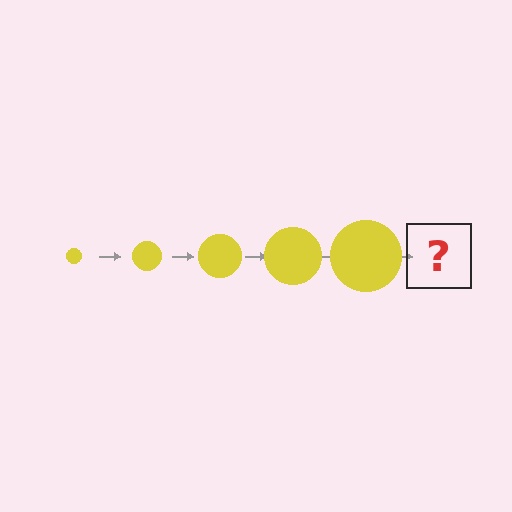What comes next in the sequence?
The next element should be a yellow circle, larger than the previous one.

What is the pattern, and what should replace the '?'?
The pattern is that the circle gets progressively larger each step. The '?' should be a yellow circle, larger than the previous one.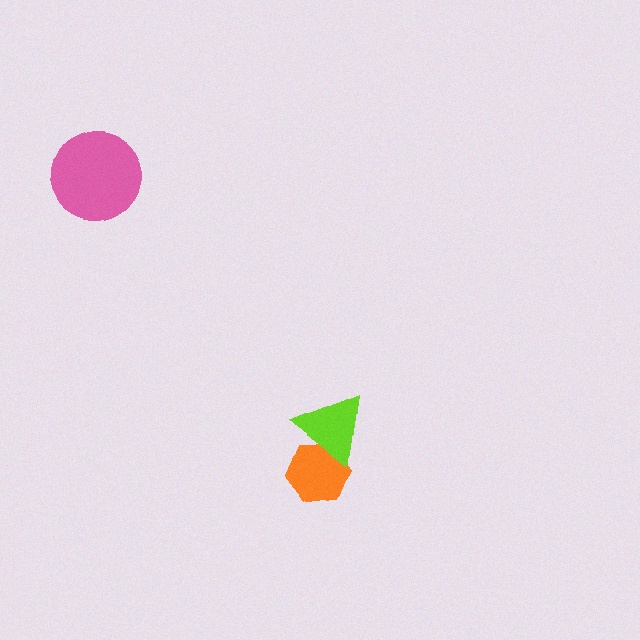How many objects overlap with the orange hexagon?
1 object overlaps with the orange hexagon.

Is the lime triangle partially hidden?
No, no other shape covers it.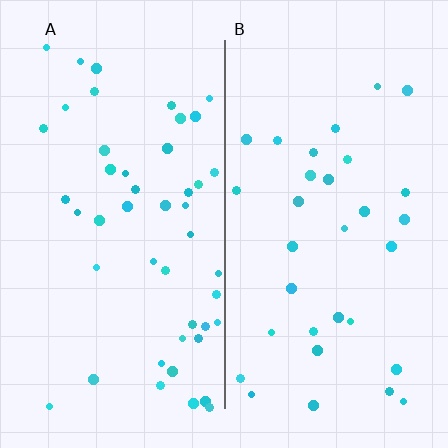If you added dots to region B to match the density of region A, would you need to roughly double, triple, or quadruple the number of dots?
Approximately double.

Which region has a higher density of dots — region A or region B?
A (the left).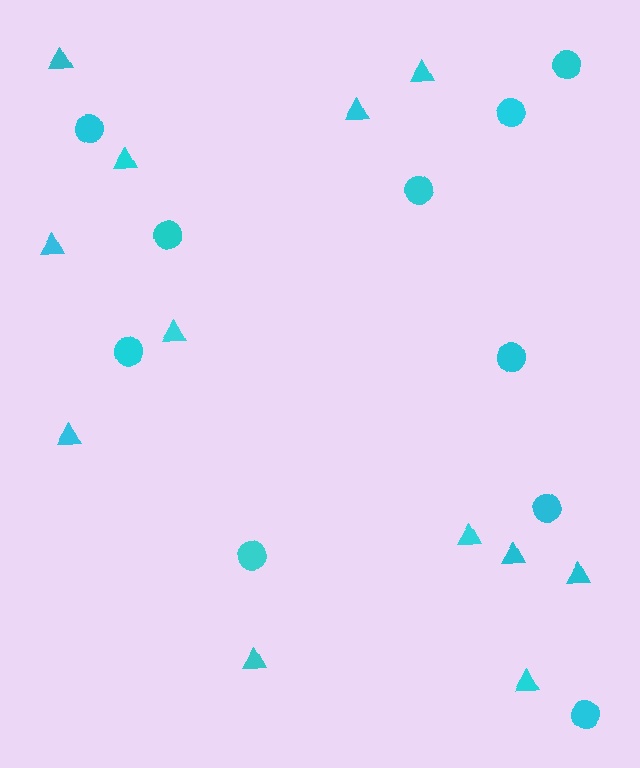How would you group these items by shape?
There are 2 groups: one group of circles (10) and one group of triangles (12).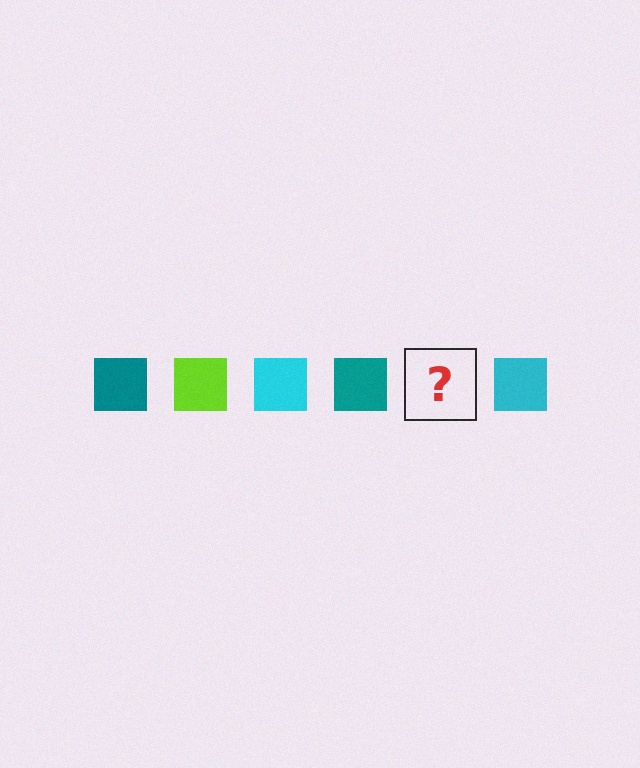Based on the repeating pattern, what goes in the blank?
The blank should be a lime square.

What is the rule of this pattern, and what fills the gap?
The rule is that the pattern cycles through teal, lime, cyan squares. The gap should be filled with a lime square.